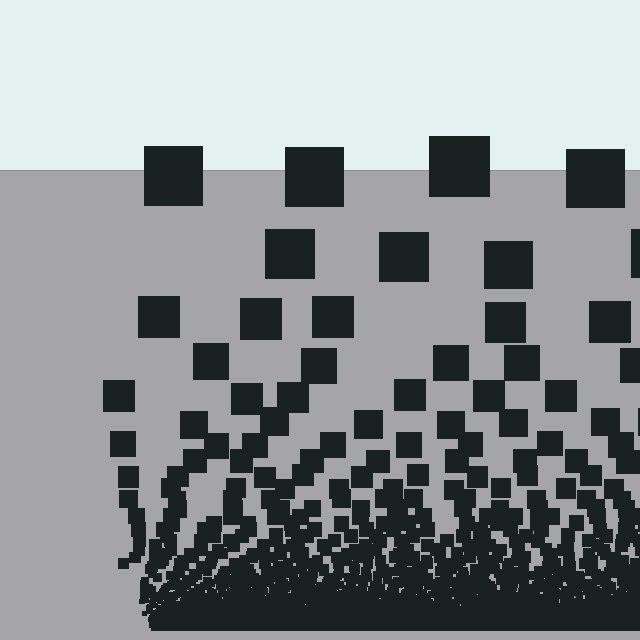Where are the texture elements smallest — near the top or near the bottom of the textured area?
Near the bottom.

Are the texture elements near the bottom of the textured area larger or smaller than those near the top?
Smaller. The gradient is inverted — elements near the bottom are smaller and denser.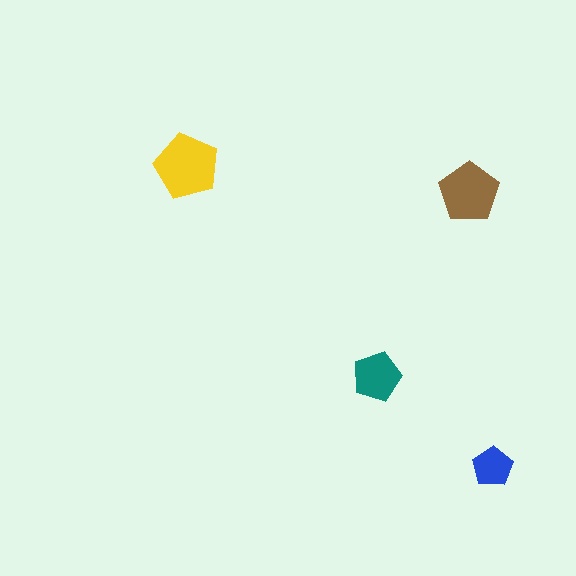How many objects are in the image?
There are 4 objects in the image.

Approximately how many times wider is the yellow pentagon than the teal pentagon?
About 1.5 times wider.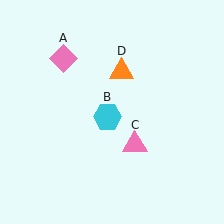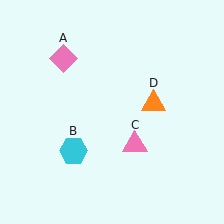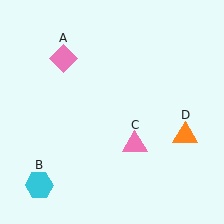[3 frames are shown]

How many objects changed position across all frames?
2 objects changed position: cyan hexagon (object B), orange triangle (object D).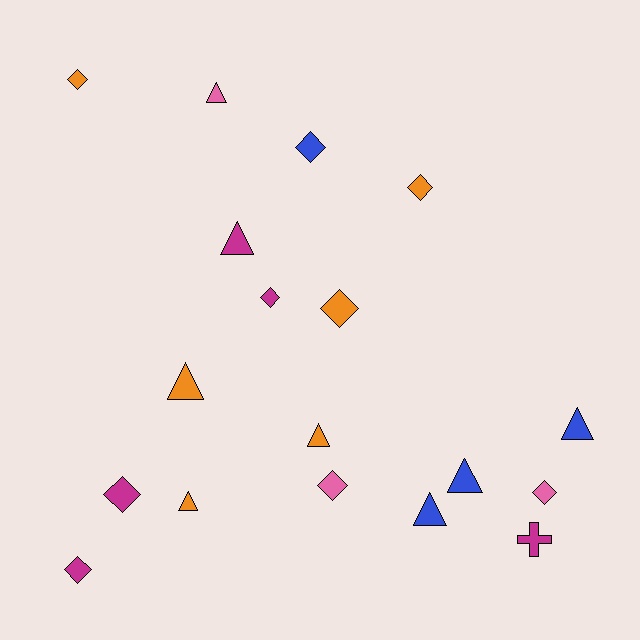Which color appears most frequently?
Orange, with 6 objects.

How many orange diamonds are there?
There are 3 orange diamonds.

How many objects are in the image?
There are 18 objects.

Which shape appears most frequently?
Diamond, with 9 objects.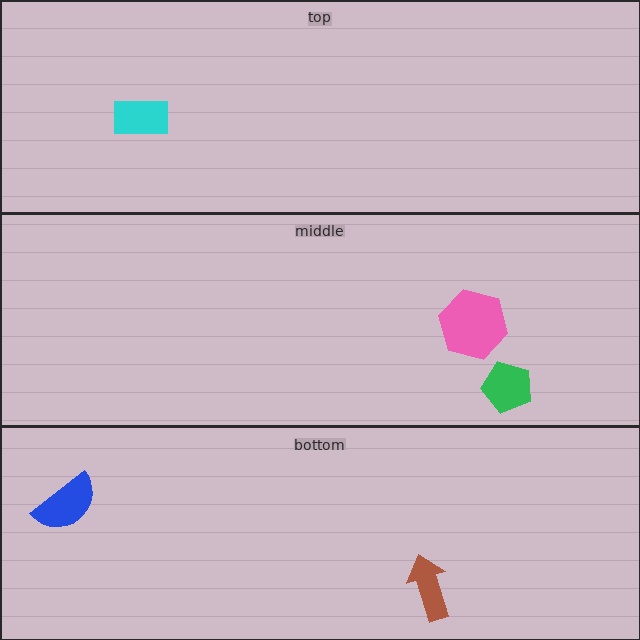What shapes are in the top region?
The cyan rectangle.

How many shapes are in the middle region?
2.